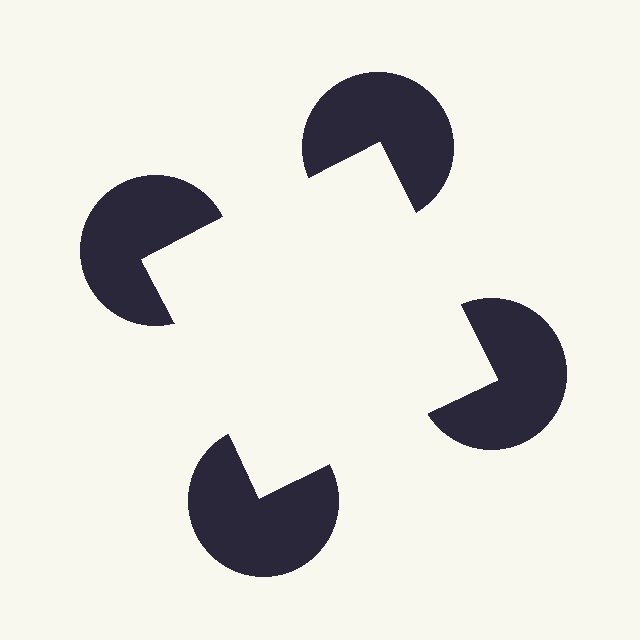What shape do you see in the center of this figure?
An illusory square — its edges are inferred from the aligned wedge cuts in the pac-man discs, not physically drawn.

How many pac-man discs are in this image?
There are 4 — one at each vertex of the illusory square.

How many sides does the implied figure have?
4 sides.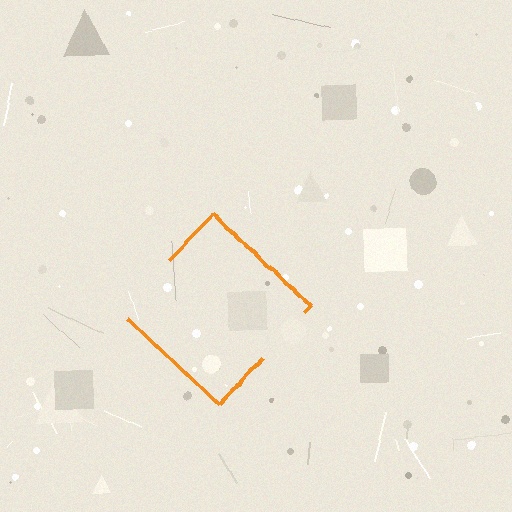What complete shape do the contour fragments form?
The contour fragments form a diamond.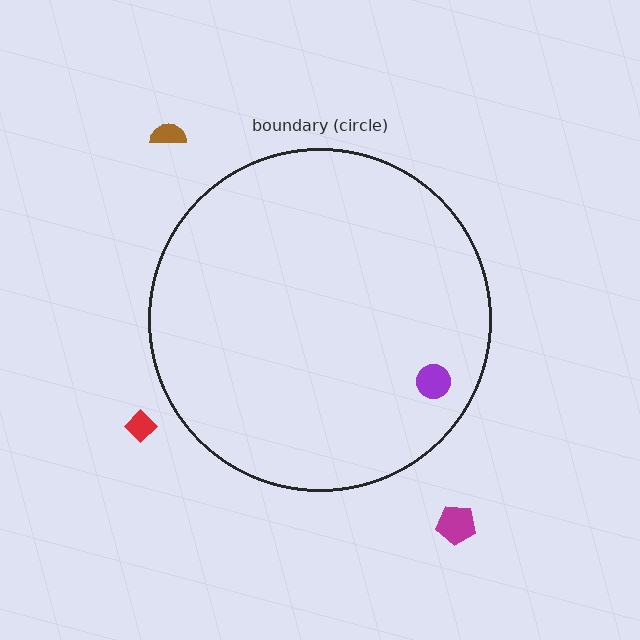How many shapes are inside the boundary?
1 inside, 3 outside.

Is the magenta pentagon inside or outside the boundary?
Outside.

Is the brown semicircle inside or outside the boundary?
Outside.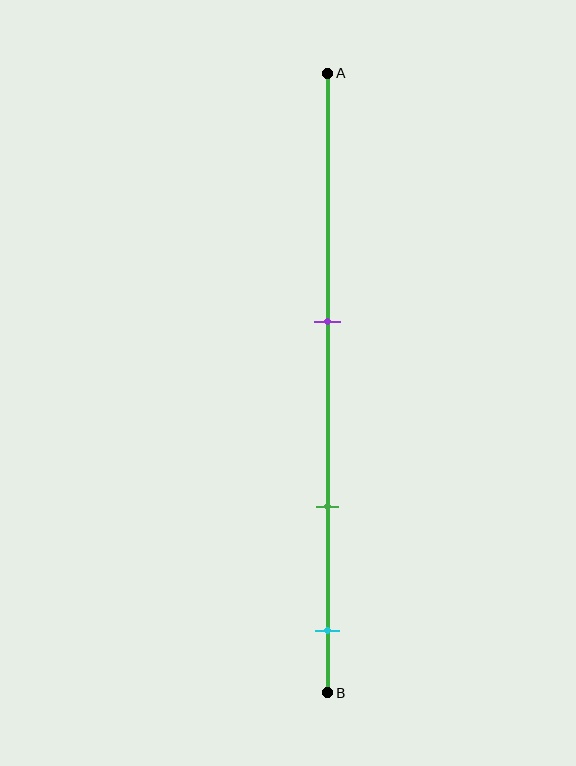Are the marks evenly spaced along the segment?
Yes, the marks are approximately evenly spaced.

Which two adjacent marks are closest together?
The green and cyan marks are the closest adjacent pair.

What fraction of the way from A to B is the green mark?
The green mark is approximately 70% (0.7) of the way from A to B.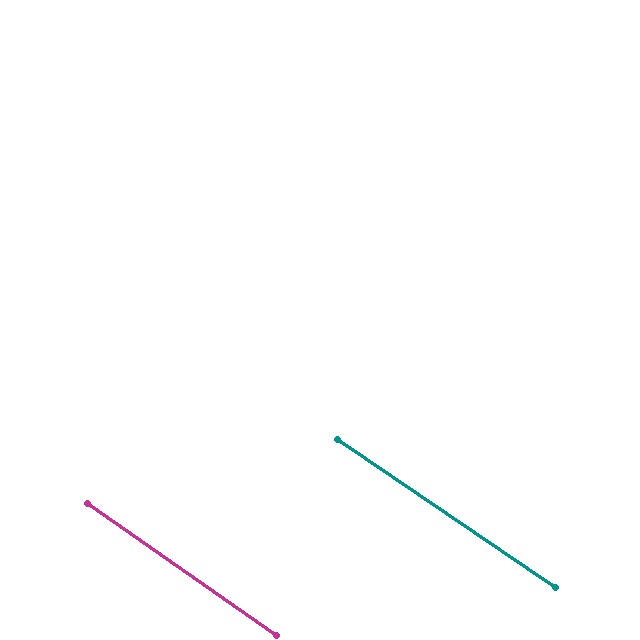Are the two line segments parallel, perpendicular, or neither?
Parallel — their directions differ by only 0.9°.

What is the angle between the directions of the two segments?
Approximately 1 degree.